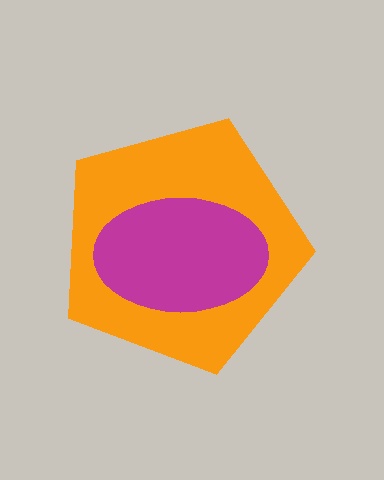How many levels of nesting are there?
2.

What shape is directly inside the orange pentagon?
The magenta ellipse.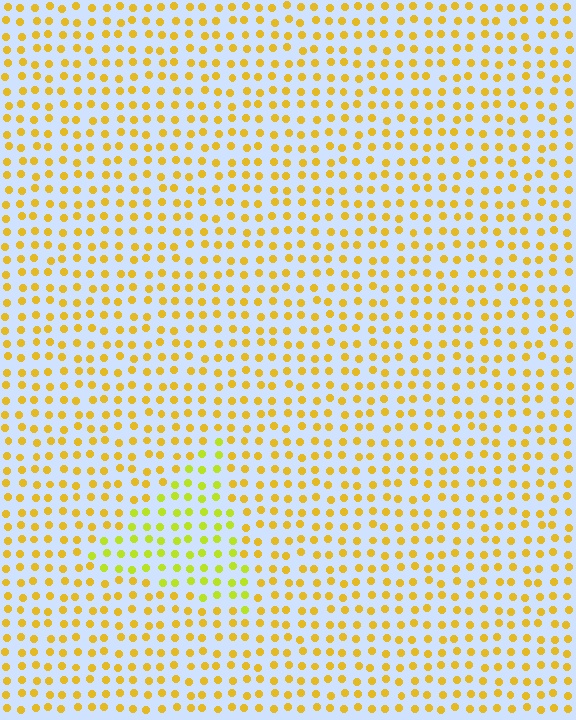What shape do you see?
I see a triangle.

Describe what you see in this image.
The image is filled with small yellow elements in a uniform arrangement. A triangle-shaped region is visible where the elements are tinted to a slightly different hue, forming a subtle color boundary.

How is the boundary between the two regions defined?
The boundary is defined purely by a slight shift in hue (about 27 degrees). Spacing, size, and orientation are identical on both sides.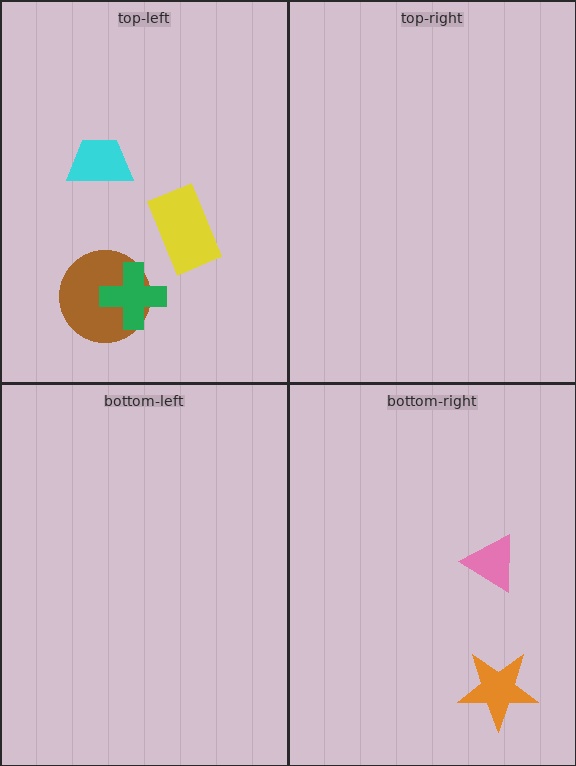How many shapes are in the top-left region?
4.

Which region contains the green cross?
The top-left region.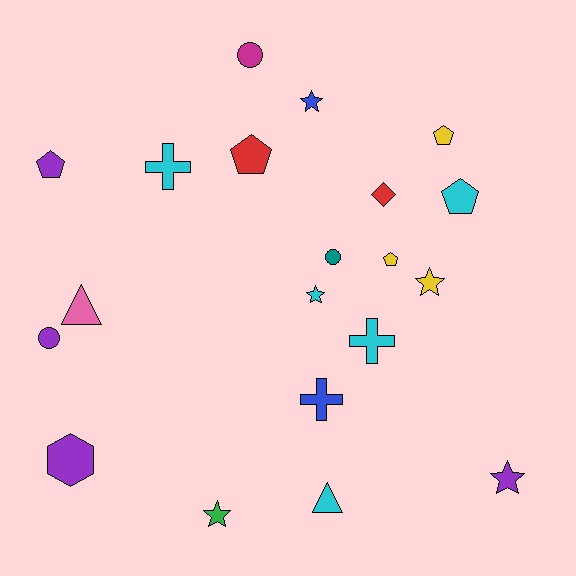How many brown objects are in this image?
There are no brown objects.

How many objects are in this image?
There are 20 objects.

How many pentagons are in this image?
There are 5 pentagons.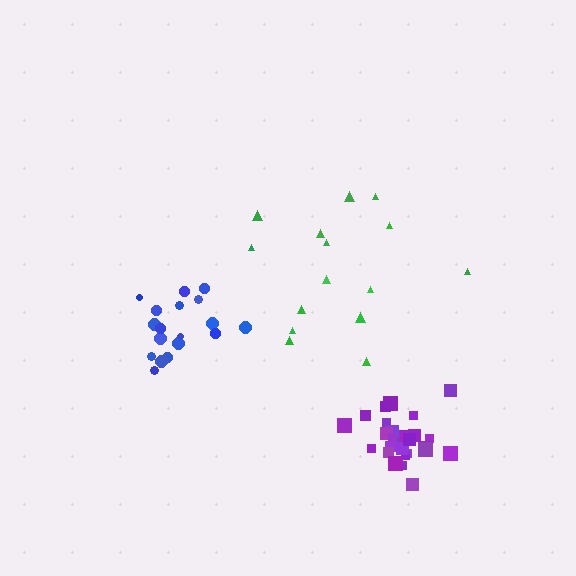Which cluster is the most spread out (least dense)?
Green.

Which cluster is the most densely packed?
Purple.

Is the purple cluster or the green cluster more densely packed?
Purple.